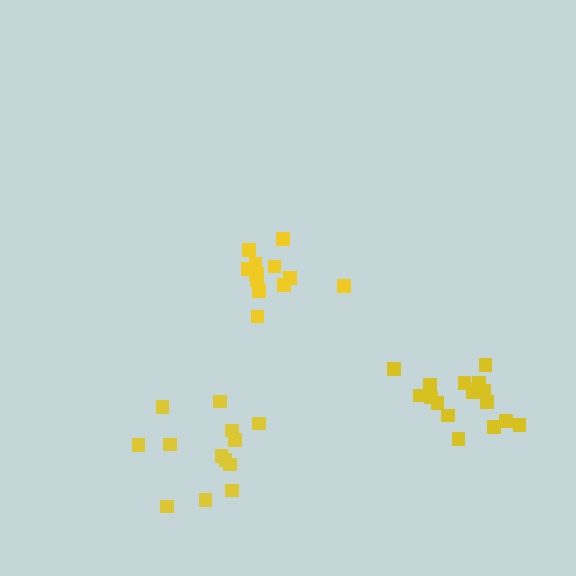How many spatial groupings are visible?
There are 3 spatial groupings.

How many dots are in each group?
Group 1: 13 dots, Group 2: 17 dots, Group 3: 13 dots (43 total).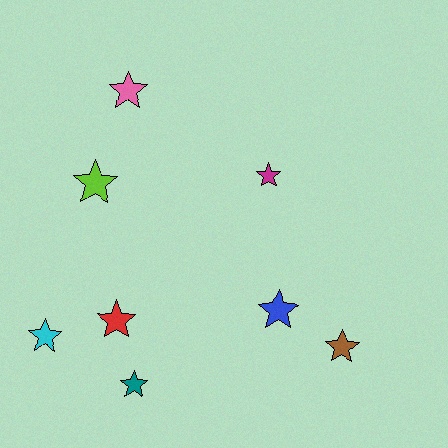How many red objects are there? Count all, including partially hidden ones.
There is 1 red object.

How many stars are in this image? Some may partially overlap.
There are 8 stars.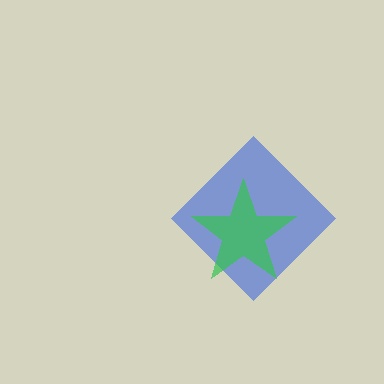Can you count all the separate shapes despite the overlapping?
Yes, there are 2 separate shapes.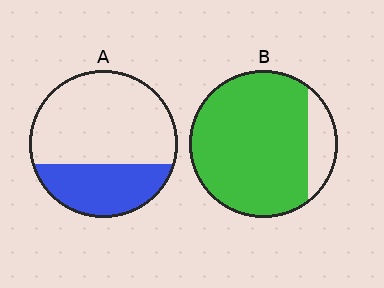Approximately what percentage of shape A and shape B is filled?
A is approximately 35% and B is approximately 85%.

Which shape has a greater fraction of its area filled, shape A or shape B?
Shape B.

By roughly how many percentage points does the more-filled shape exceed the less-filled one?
By roughly 55 percentage points (B over A).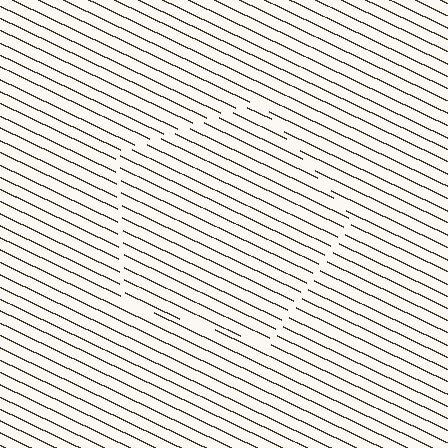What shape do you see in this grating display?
An illusory pentagon. The interior of the shape contains the same grating, shifted by half a period — the contour is defined by the phase discontinuity where line-ends from the inner and outer gratings abut.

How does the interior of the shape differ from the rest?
The interior of the shape contains the same grating, shifted by half a period — the contour is defined by the phase discontinuity where line-ends from the inner and outer gratings abut.